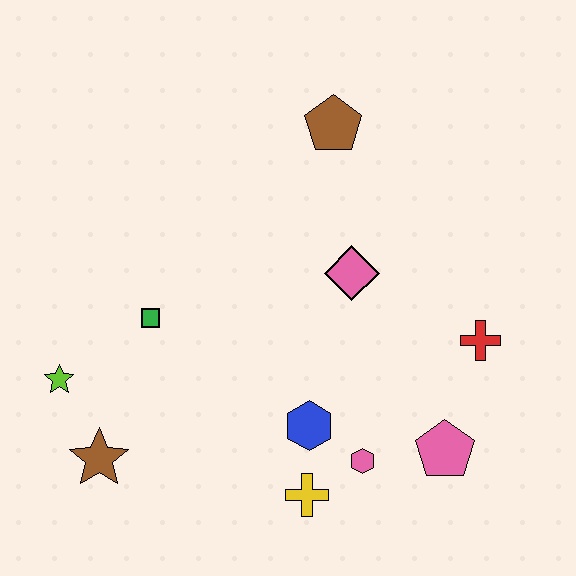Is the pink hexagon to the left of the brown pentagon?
No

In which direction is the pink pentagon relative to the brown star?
The pink pentagon is to the right of the brown star.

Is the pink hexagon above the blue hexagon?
No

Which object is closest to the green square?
The lime star is closest to the green square.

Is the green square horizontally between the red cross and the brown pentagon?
No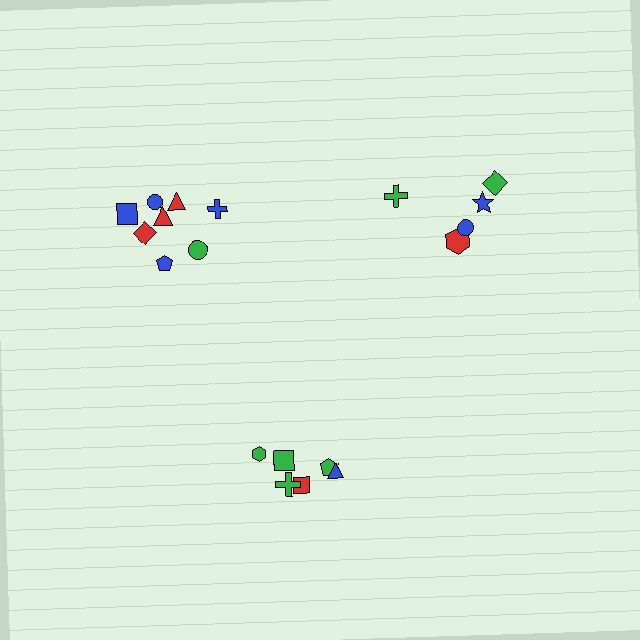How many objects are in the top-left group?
There are 8 objects.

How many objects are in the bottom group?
There are 6 objects.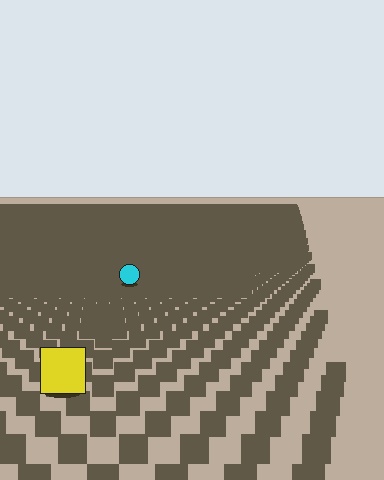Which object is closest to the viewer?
The yellow square is closest. The texture marks near it are larger and more spread out.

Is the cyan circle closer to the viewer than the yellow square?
No. The yellow square is closer — you can tell from the texture gradient: the ground texture is coarser near it.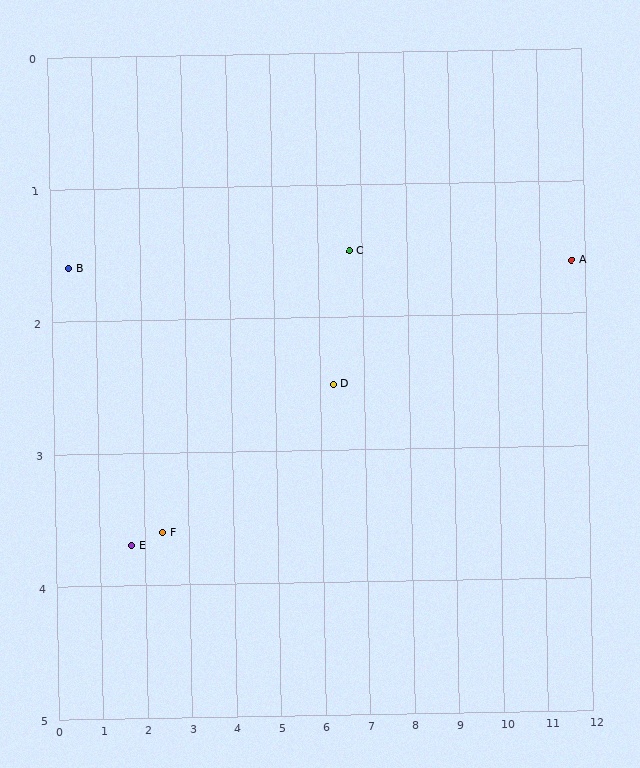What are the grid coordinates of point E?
Point E is at approximately (1.7, 3.7).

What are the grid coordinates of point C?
Point C is at approximately (6.7, 1.5).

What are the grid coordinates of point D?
Point D is at approximately (6.3, 2.5).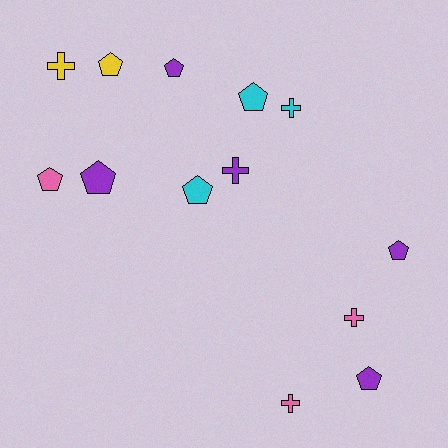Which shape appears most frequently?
Pentagon, with 8 objects.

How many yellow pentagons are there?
There is 1 yellow pentagon.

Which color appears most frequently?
Purple, with 5 objects.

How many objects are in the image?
There are 13 objects.